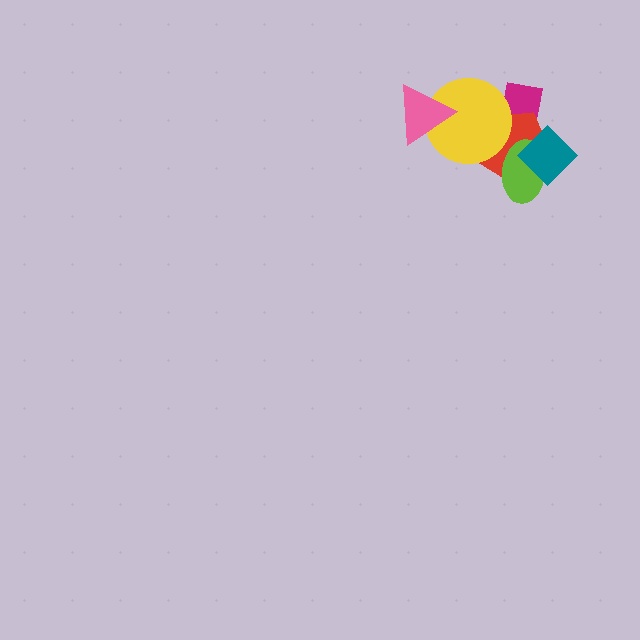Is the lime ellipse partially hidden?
Yes, it is partially covered by another shape.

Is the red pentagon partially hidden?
Yes, it is partially covered by another shape.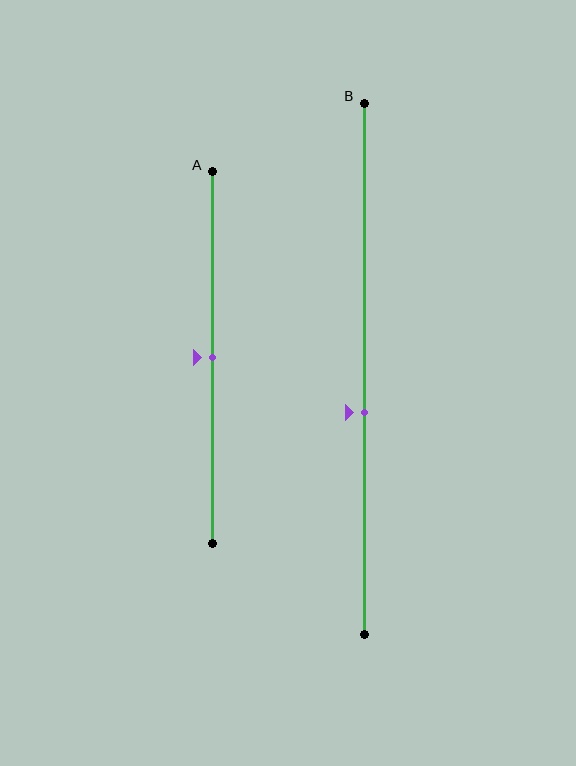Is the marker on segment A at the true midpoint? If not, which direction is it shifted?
Yes, the marker on segment A is at the true midpoint.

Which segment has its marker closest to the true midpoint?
Segment A has its marker closest to the true midpoint.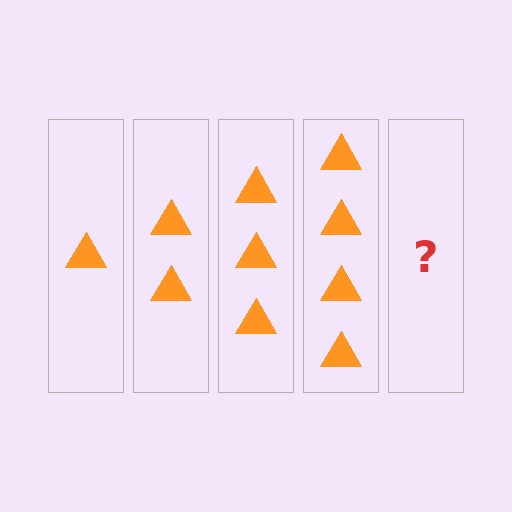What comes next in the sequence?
The next element should be 5 triangles.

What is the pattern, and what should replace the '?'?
The pattern is that each step adds one more triangle. The '?' should be 5 triangles.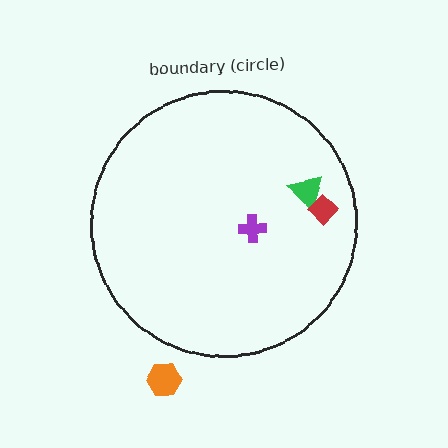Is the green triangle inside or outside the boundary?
Inside.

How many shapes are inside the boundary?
3 inside, 1 outside.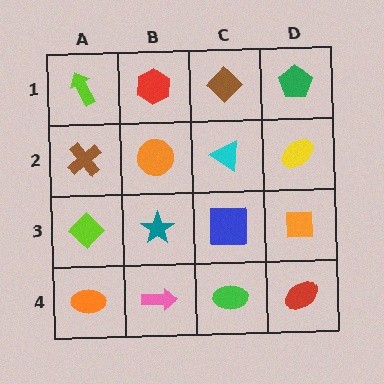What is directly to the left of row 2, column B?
A brown cross.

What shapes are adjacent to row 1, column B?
An orange circle (row 2, column B), a lime arrow (row 1, column A), a brown diamond (row 1, column C).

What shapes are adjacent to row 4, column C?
A blue square (row 3, column C), a pink arrow (row 4, column B), a red ellipse (row 4, column D).